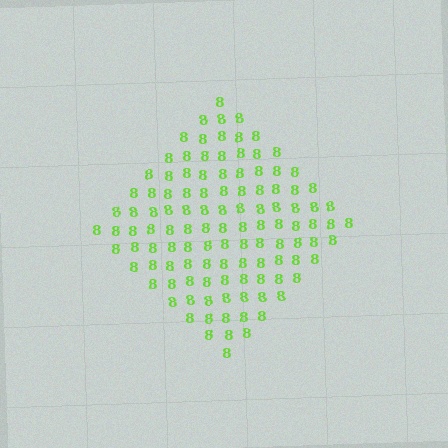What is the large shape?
The large shape is a diamond.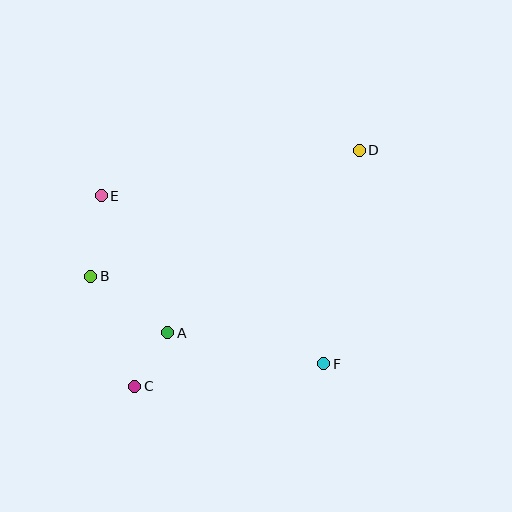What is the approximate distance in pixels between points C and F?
The distance between C and F is approximately 190 pixels.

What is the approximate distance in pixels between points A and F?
The distance between A and F is approximately 159 pixels.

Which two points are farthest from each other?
Points C and D are farthest from each other.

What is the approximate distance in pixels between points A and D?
The distance between A and D is approximately 264 pixels.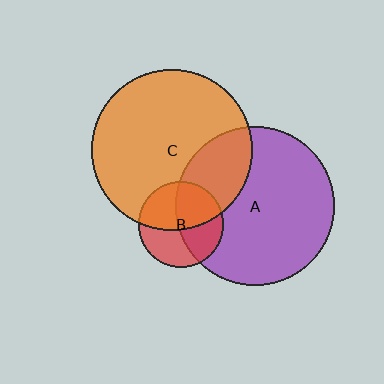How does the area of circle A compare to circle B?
Approximately 3.4 times.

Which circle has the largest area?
Circle C (orange).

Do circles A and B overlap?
Yes.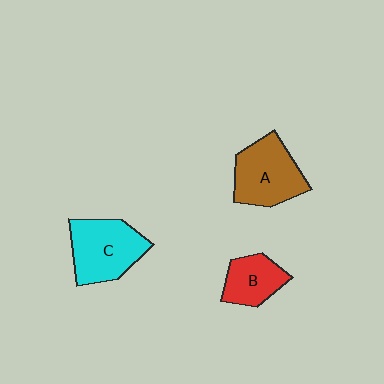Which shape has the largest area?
Shape C (cyan).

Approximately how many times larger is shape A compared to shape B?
Approximately 1.6 times.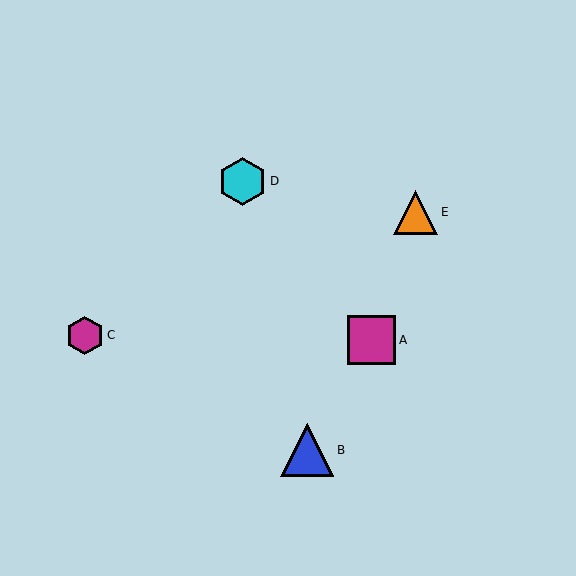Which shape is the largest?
The blue triangle (labeled B) is the largest.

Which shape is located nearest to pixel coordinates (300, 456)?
The blue triangle (labeled B) at (307, 450) is nearest to that location.